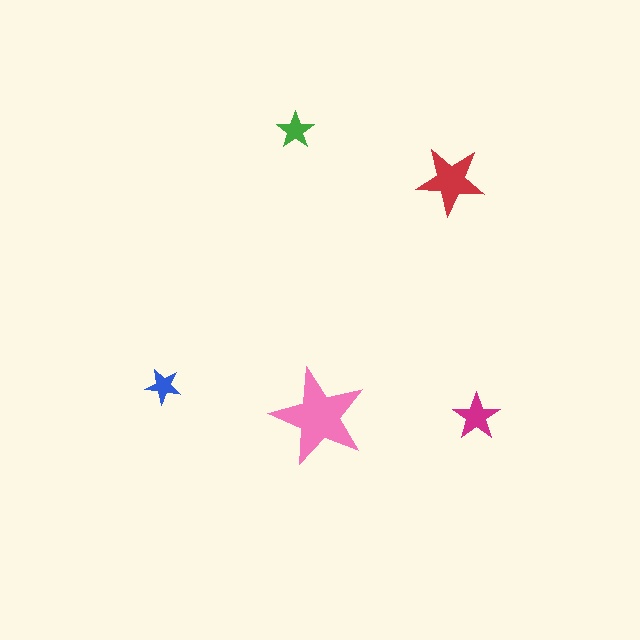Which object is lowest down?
The pink star is bottommost.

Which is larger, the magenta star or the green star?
The magenta one.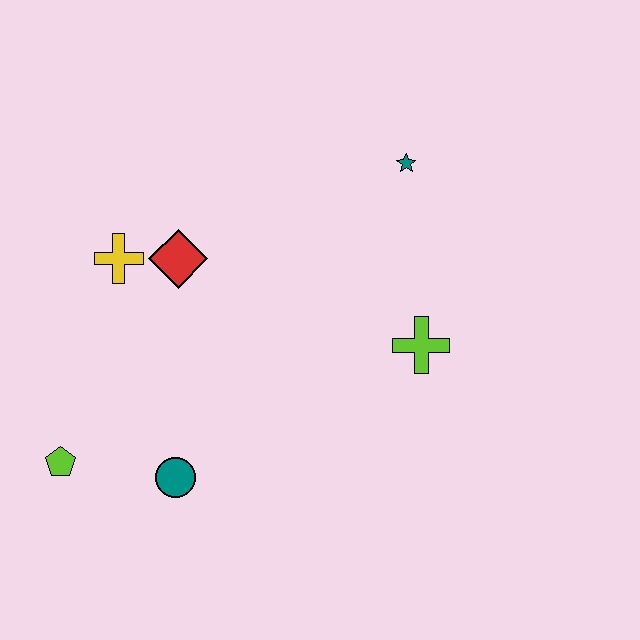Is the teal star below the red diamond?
No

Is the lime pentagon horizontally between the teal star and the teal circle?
No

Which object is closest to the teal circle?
The lime pentagon is closest to the teal circle.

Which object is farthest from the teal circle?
The teal star is farthest from the teal circle.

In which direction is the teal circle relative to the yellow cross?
The teal circle is below the yellow cross.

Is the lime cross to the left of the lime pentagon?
No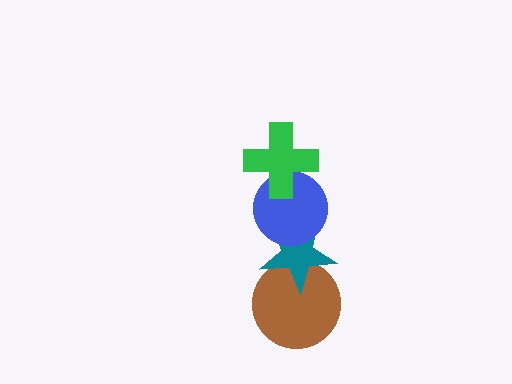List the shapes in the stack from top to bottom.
From top to bottom: the green cross, the blue circle, the teal star, the brown circle.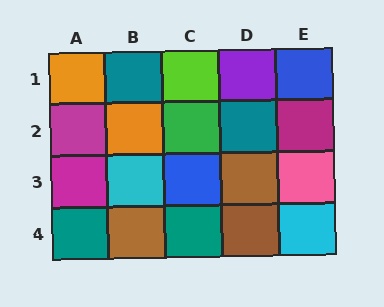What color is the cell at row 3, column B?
Cyan.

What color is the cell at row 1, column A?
Orange.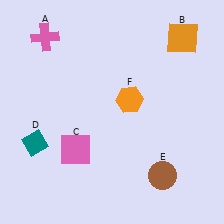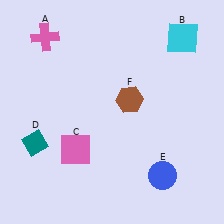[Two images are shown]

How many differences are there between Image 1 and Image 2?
There are 3 differences between the two images.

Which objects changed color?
B changed from orange to cyan. E changed from brown to blue. F changed from orange to brown.